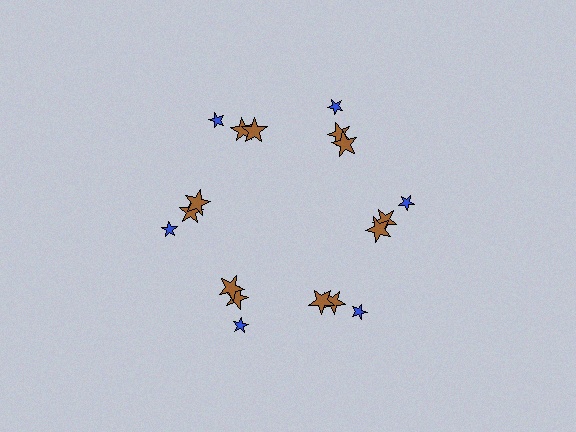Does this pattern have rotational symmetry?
Yes, this pattern has 6-fold rotational symmetry. It looks the same after rotating 60 degrees around the center.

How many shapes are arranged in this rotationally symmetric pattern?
There are 18 shapes, arranged in 6 groups of 3.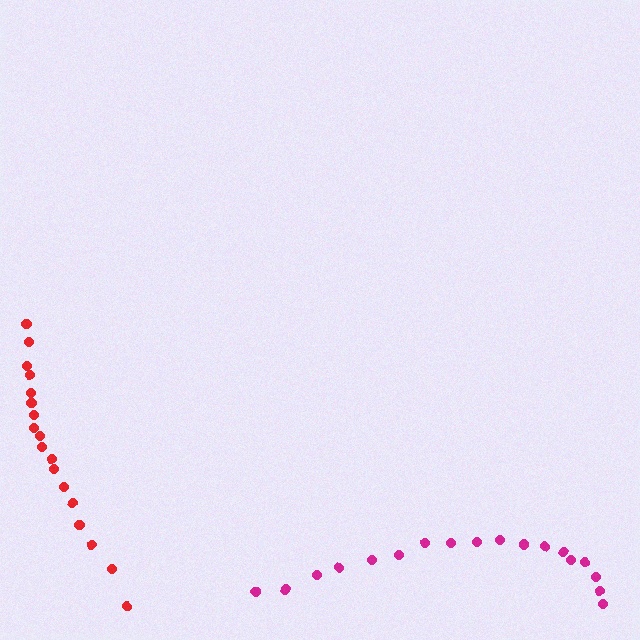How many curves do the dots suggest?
There are 2 distinct paths.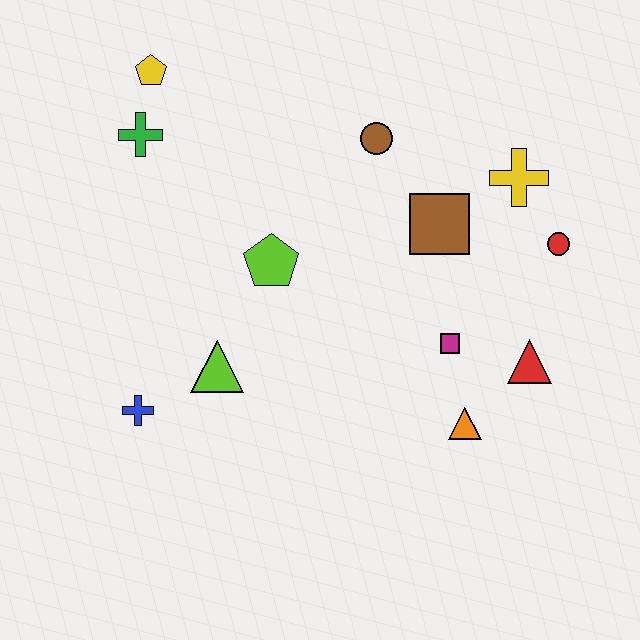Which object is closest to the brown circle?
The brown square is closest to the brown circle.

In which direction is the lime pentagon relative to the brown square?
The lime pentagon is to the left of the brown square.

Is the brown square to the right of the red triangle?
No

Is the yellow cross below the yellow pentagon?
Yes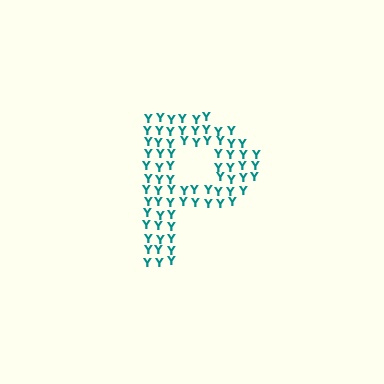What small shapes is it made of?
It is made of small letter Y's.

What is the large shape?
The large shape is the letter P.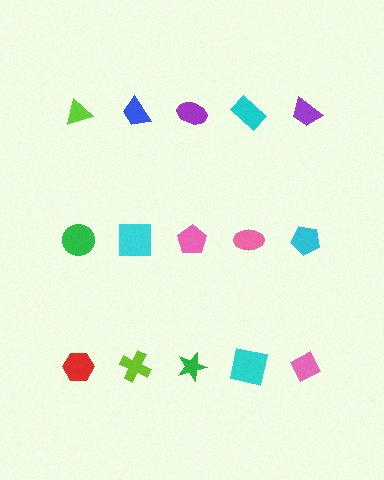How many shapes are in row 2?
5 shapes.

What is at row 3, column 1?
A red hexagon.